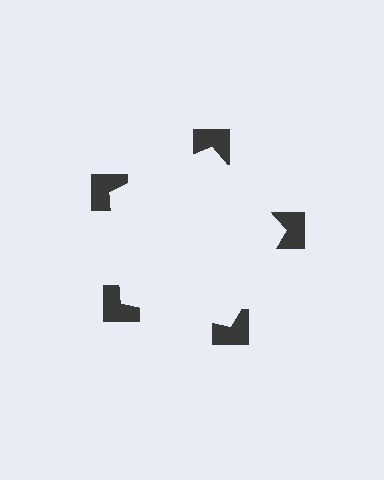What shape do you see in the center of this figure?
An illusory pentagon — its edges are inferred from the aligned wedge cuts in the notched squares, not physically drawn.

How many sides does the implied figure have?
5 sides.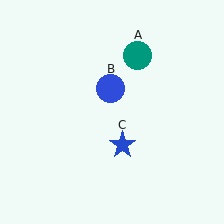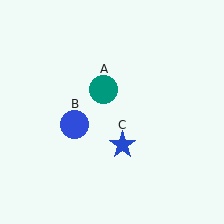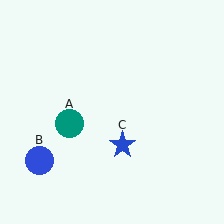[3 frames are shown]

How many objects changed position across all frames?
2 objects changed position: teal circle (object A), blue circle (object B).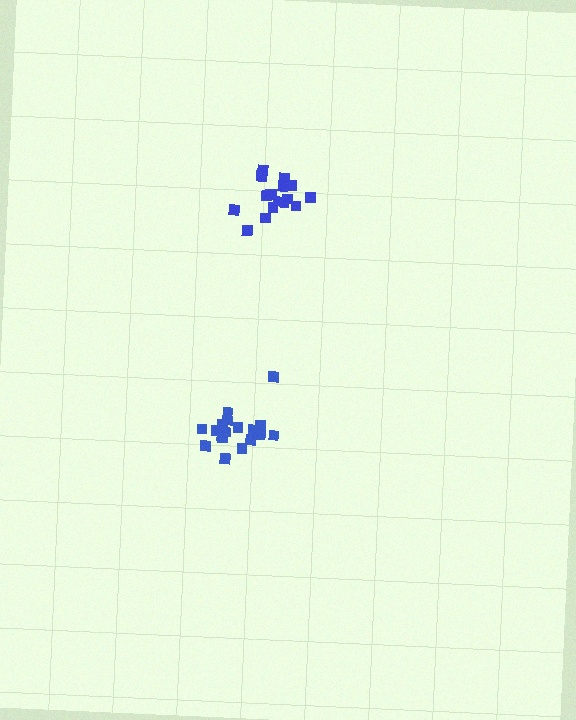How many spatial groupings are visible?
There are 2 spatial groupings.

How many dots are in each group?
Group 1: 17 dots, Group 2: 18 dots (35 total).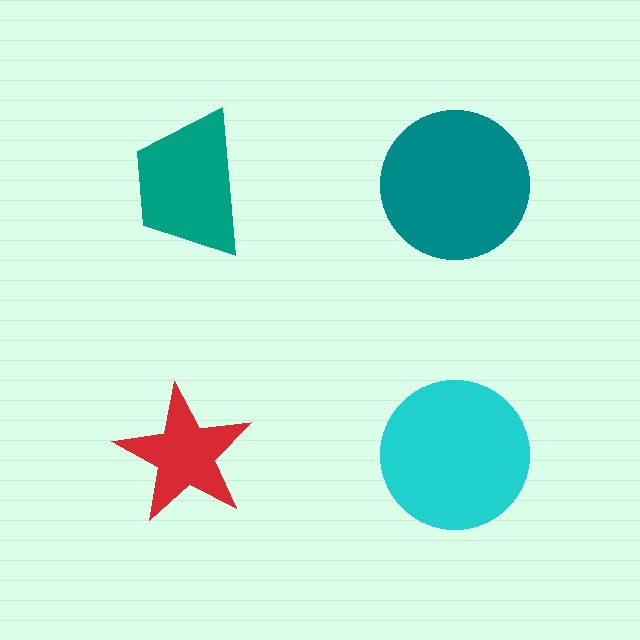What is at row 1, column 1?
A teal trapezoid.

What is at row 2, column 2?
A cyan circle.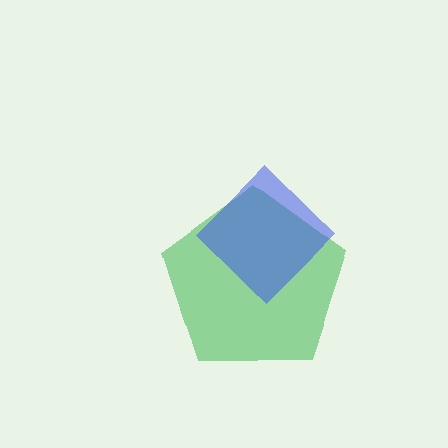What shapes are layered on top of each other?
The layered shapes are: a green pentagon, a blue diamond.